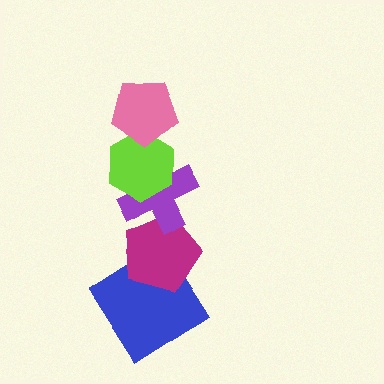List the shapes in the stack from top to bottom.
From top to bottom: the pink pentagon, the lime hexagon, the purple cross, the magenta pentagon, the blue diamond.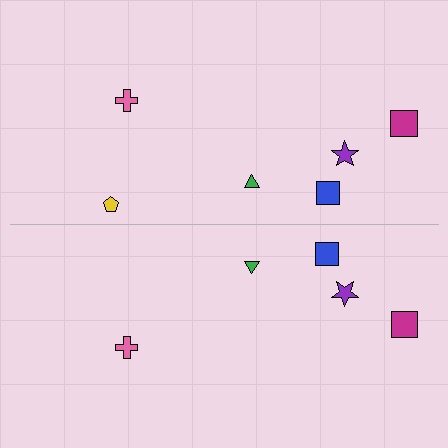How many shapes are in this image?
There are 11 shapes in this image.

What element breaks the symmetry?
A yellow pentagon is missing from the bottom side.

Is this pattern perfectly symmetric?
No, the pattern is not perfectly symmetric. A yellow pentagon is missing from the bottom side.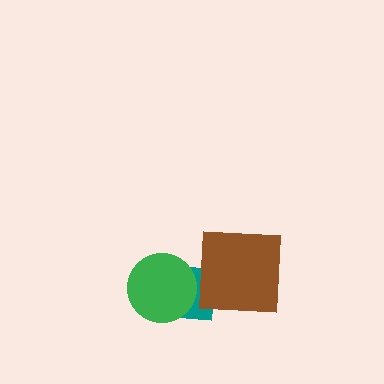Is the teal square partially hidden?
Yes, it is partially covered by another shape.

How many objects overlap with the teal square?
2 objects overlap with the teal square.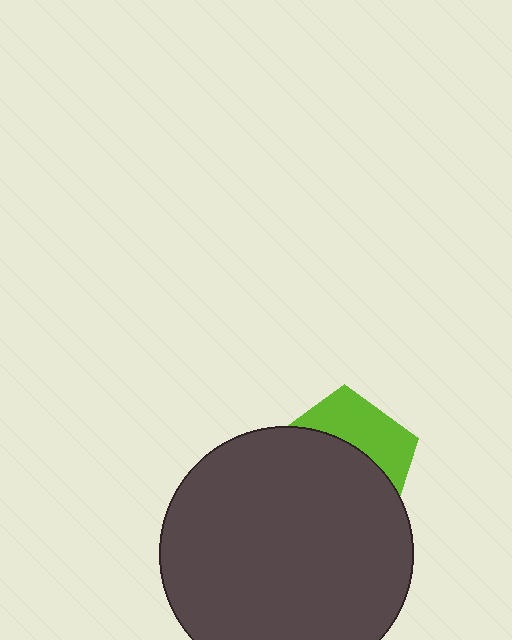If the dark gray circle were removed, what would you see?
You would see the complete lime pentagon.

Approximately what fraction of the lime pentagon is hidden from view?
Roughly 63% of the lime pentagon is hidden behind the dark gray circle.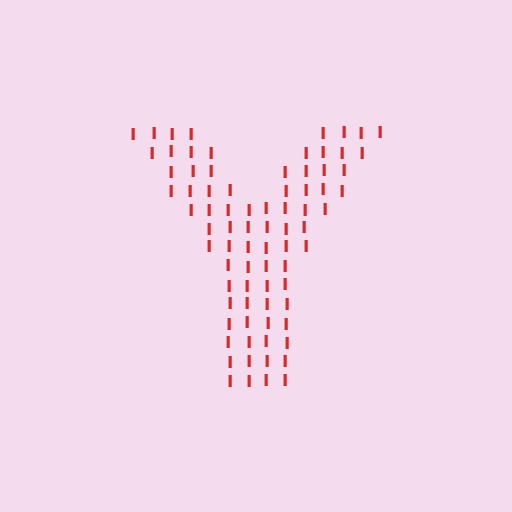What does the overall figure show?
The overall figure shows the letter Y.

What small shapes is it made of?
It is made of small letter I's.